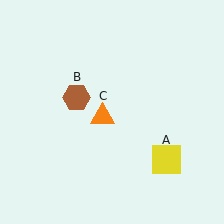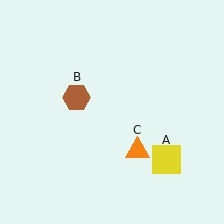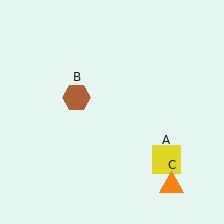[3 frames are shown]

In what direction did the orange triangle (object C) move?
The orange triangle (object C) moved down and to the right.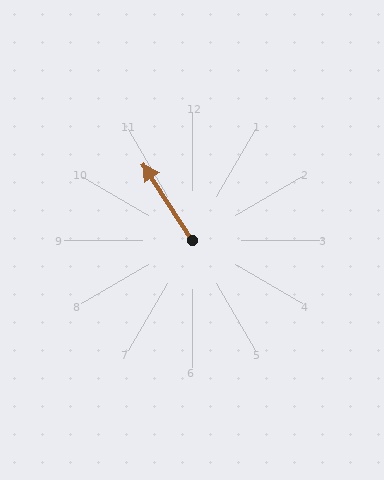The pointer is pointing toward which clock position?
Roughly 11 o'clock.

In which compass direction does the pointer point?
Northwest.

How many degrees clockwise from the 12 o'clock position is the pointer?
Approximately 327 degrees.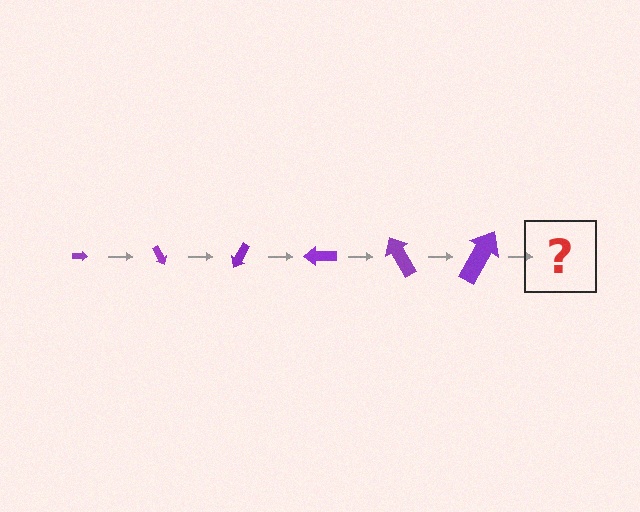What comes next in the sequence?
The next element should be an arrow, larger than the previous one and rotated 360 degrees from the start.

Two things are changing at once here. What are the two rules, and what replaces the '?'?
The two rules are that the arrow grows larger each step and it rotates 60 degrees each step. The '?' should be an arrow, larger than the previous one and rotated 360 degrees from the start.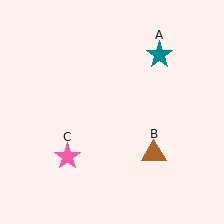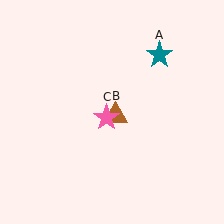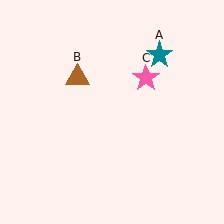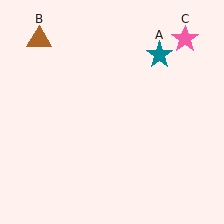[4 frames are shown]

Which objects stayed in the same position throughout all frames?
Teal star (object A) remained stationary.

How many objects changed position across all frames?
2 objects changed position: brown triangle (object B), pink star (object C).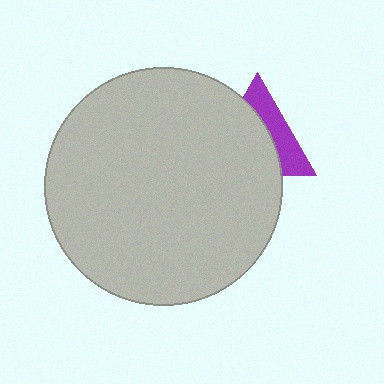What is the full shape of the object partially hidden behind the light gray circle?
The partially hidden object is a purple triangle.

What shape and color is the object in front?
The object in front is a light gray circle.